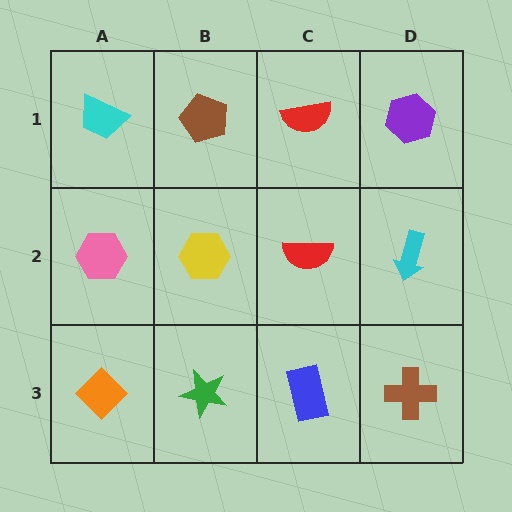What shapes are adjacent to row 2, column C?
A red semicircle (row 1, column C), a blue rectangle (row 3, column C), a yellow hexagon (row 2, column B), a cyan arrow (row 2, column D).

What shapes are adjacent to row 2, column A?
A cyan trapezoid (row 1, column A), an orange diamond (row 3, column A), a yellow hexagon (row 2, column B).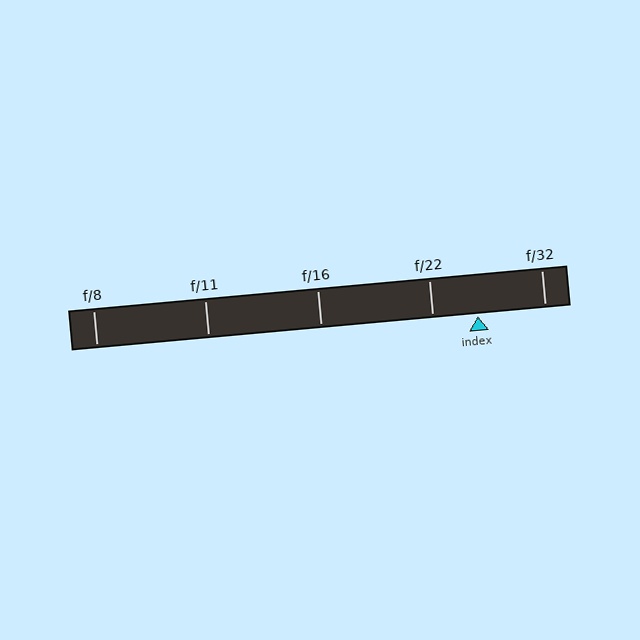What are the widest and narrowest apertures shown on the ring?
The widest aperture shown is f/8 and the narrowest is f/32.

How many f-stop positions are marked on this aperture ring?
There are 5 f-stop positions marked.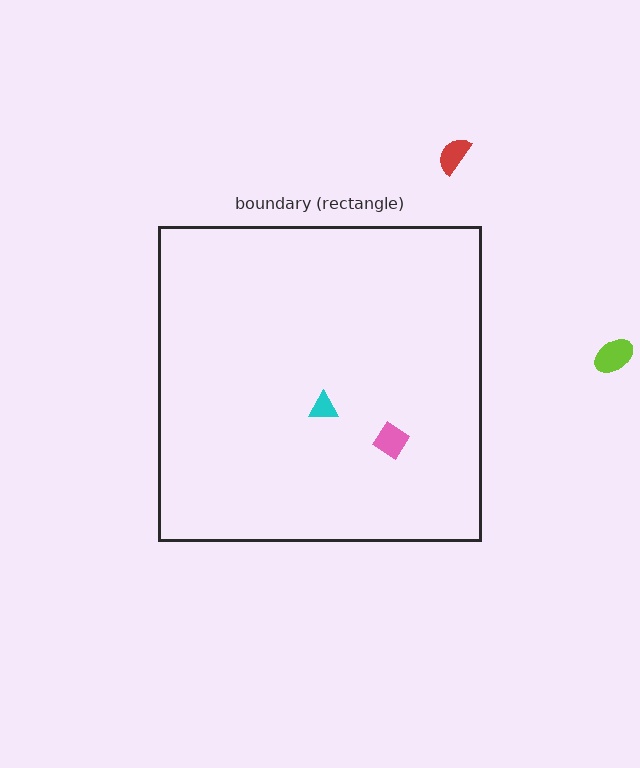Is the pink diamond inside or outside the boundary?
Inside.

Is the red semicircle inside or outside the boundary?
Outside.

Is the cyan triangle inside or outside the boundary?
Inside.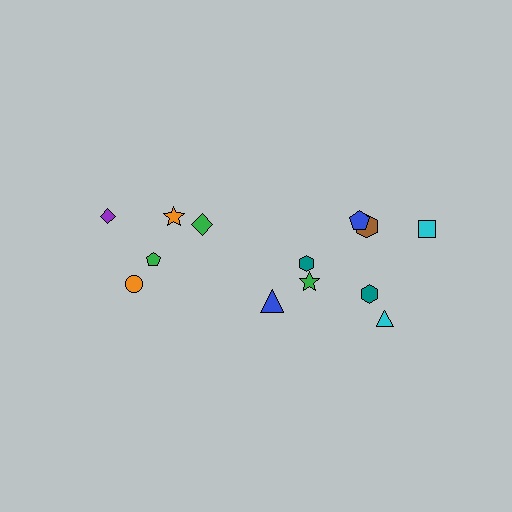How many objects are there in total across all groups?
There are 13 objects.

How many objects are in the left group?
There are 5 objects.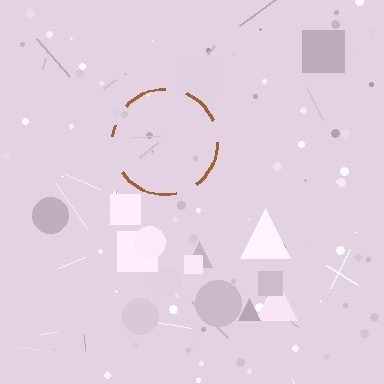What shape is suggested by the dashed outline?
The dashed outline suggests a circle.